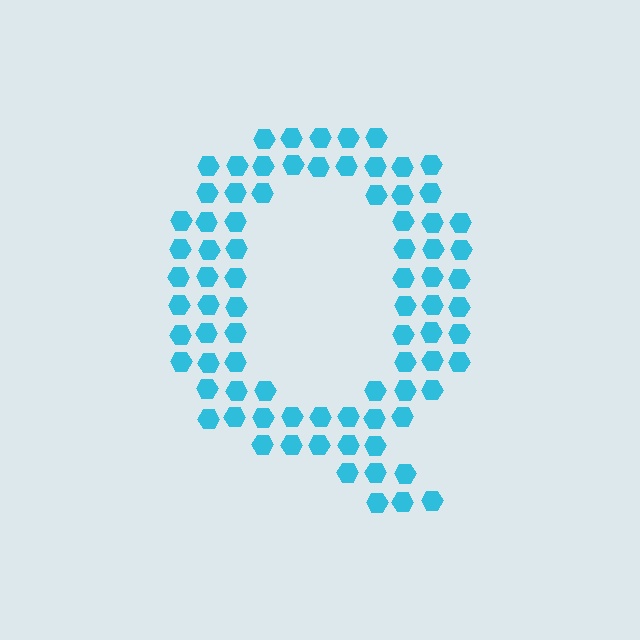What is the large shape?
The large shape is the letter Q.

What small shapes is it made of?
It is made of small hexagons.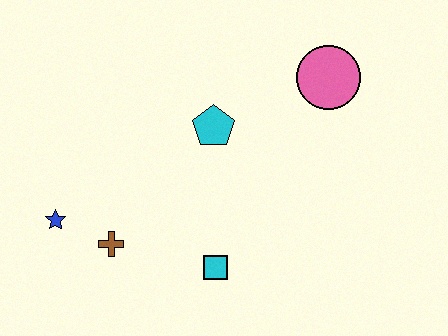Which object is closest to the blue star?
The brown cross is closest to the blue star.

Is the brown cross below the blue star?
Yes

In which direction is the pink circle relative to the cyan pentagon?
The pink circle is to the right of the cyan pentagon.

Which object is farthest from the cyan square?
The pink circle is farthest from the cyan square.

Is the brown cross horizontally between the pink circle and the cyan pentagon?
No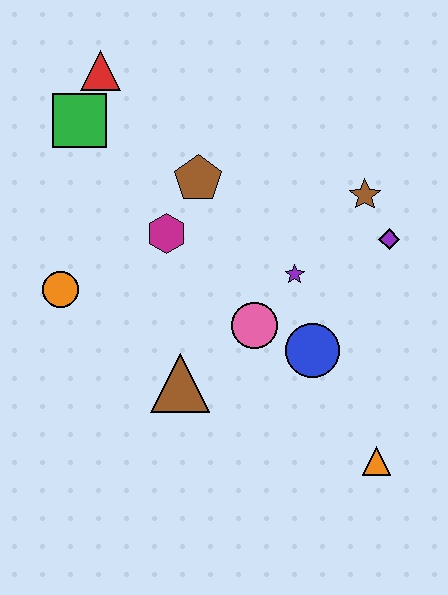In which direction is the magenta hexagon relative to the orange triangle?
The magenta hexagon is above the orange triangle.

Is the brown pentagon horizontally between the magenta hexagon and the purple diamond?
Yes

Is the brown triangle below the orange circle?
Yes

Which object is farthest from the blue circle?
The red triangle is farthest from the blue circle.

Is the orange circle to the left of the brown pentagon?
Yes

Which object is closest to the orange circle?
The magenta hexagon is closest to the orange circle.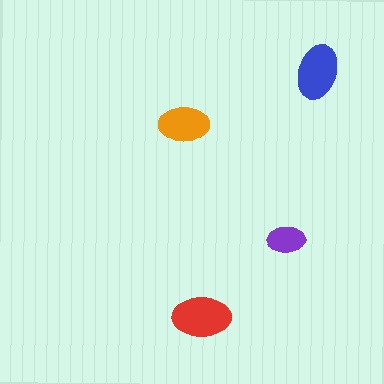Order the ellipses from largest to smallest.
the red one, the blue one, the orange one, the purple one.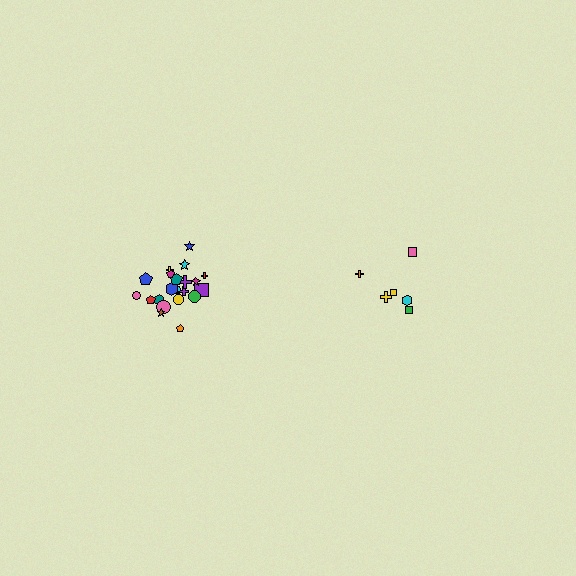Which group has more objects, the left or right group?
The left group.